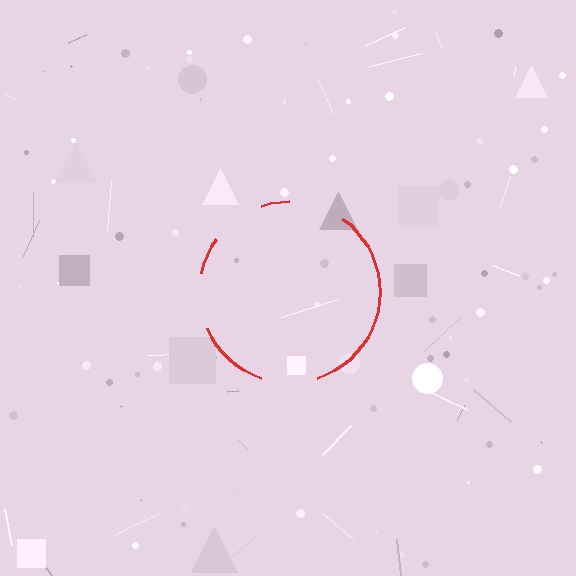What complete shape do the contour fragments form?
The contour fragments form a circle.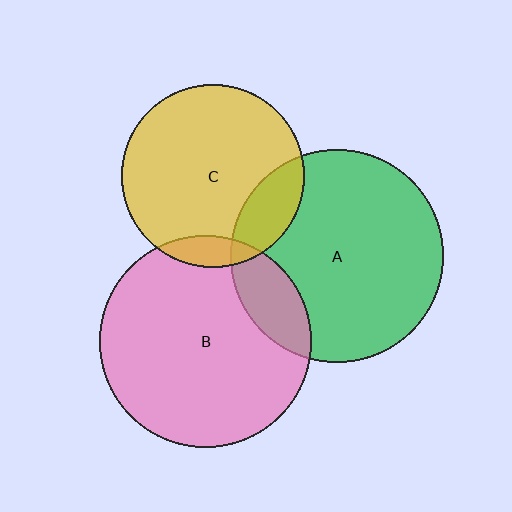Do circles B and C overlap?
Yes.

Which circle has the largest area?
Circle A (green).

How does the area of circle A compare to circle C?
Approximately 1.4 times.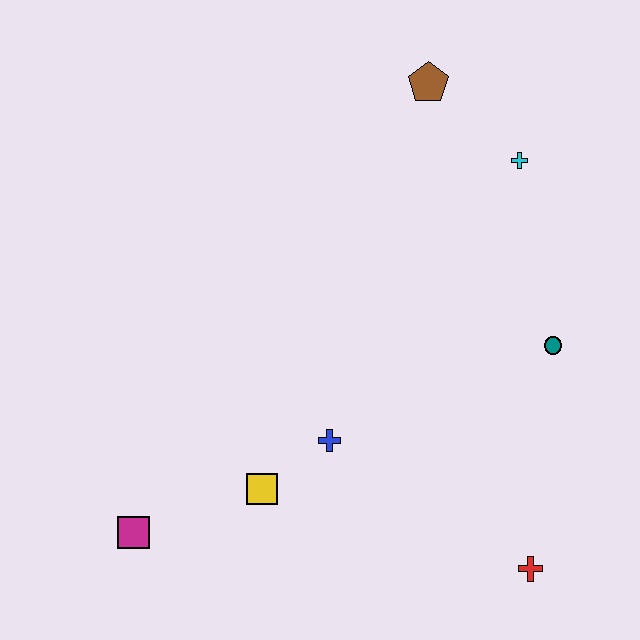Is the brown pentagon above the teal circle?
Yes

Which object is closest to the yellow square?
The blue cross is closest to the yellow square.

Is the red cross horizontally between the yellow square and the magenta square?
No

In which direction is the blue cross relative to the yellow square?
The blue cross is to the right of the yellow square.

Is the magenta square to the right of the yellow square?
No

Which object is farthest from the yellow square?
The brown pentagon is farthest from the yellow square.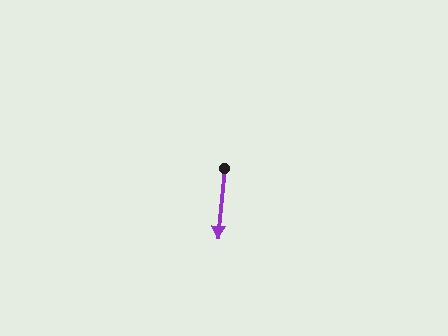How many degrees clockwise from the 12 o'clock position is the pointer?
Approximately 185 degrees.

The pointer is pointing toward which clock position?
Roughly 6 o'clock.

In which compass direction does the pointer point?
South.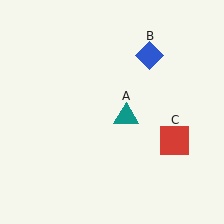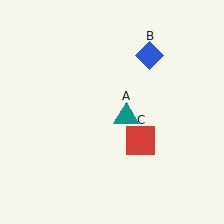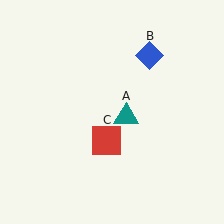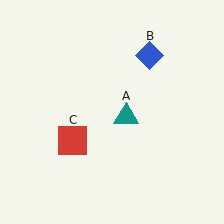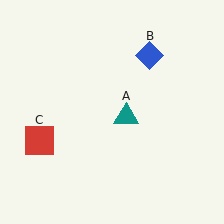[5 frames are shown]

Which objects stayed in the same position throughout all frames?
Teal triangle (object A) and blue diamond (object B) remained stationary.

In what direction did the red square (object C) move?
The red square (object C) moved left.